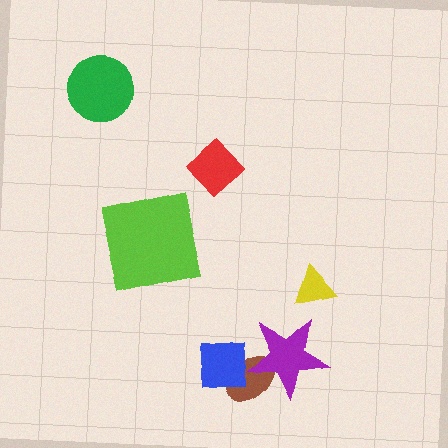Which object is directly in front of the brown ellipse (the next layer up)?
The blue square is directly in front of the brown ellipse.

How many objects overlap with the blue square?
2 objects overlap with the blue square.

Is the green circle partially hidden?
No, no other shape covers it.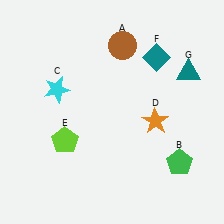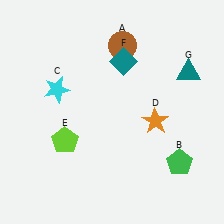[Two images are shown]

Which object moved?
The teal diamond (F) moved left.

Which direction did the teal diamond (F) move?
The teal diamond (F) moved left.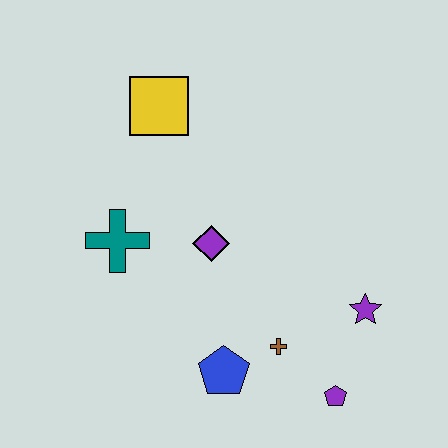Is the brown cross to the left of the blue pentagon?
No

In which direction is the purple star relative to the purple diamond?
The purple star is to the right of the purple diamond.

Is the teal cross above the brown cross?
Yes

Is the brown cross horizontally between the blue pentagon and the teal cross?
No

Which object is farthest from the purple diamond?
The purple pentagon is farthest from the purple diamond.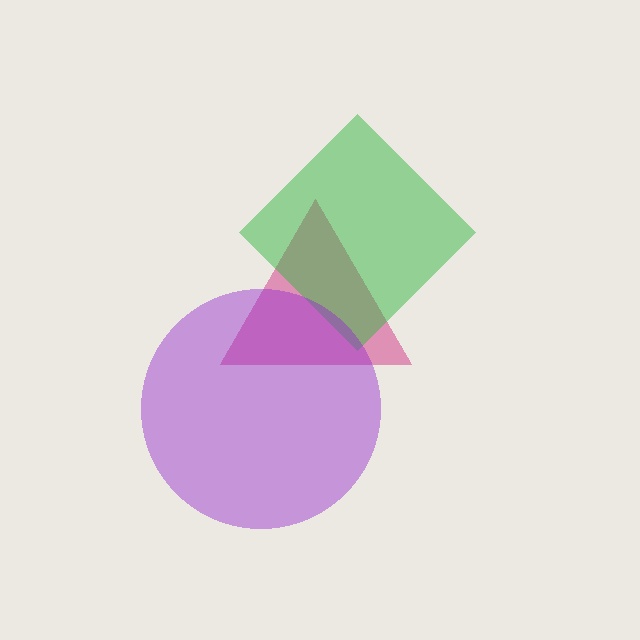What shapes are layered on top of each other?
The layered shapes are: a pink triangle, a green diamond, a purple circle.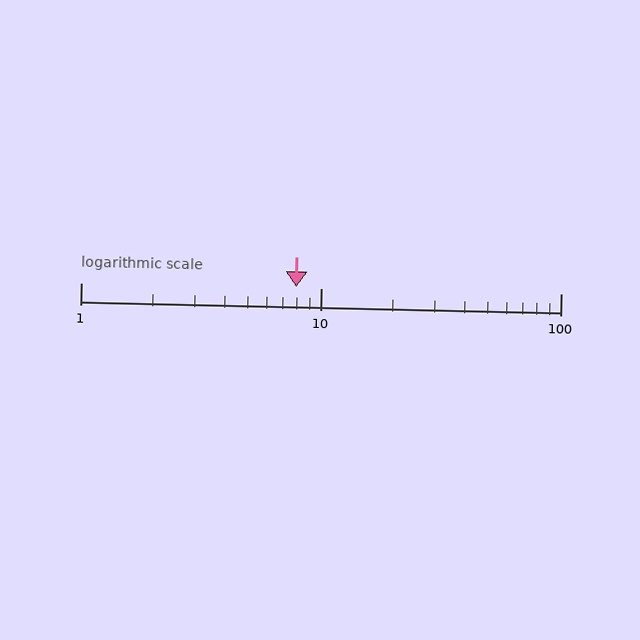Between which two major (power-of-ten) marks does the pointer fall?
The pointer is between 1 and 10.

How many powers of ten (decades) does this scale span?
The scale spans 2 decades, from 1 to 100.